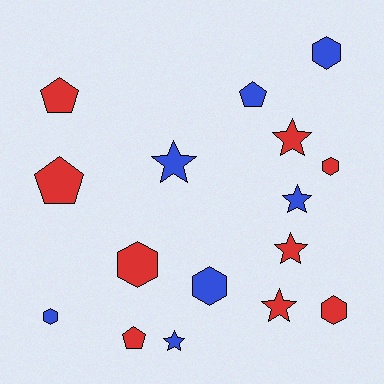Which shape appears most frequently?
Star, with 6 objects.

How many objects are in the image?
There are 16 objects.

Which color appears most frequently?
Red, with 9 objects.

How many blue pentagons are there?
There is 1 blue pentagon.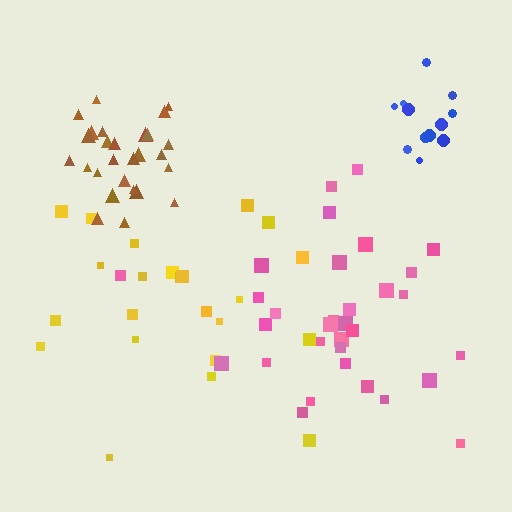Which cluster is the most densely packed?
Brown.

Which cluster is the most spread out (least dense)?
Yellow.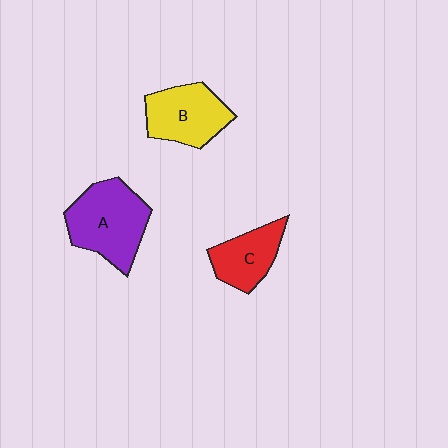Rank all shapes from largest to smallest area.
From largest to smallest: A (purple), B (yellow), C (red).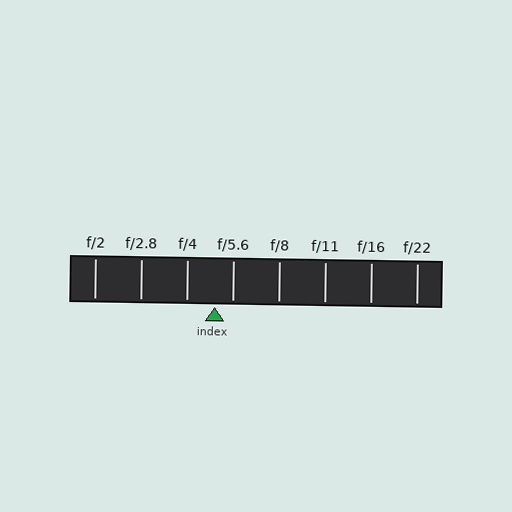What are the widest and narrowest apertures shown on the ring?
The widest aperture shown is f/2 and the narrowest is f/22.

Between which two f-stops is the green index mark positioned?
The index mark is between f/4 and f/5.6.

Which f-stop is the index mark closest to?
The index mark is closest to f/5.6.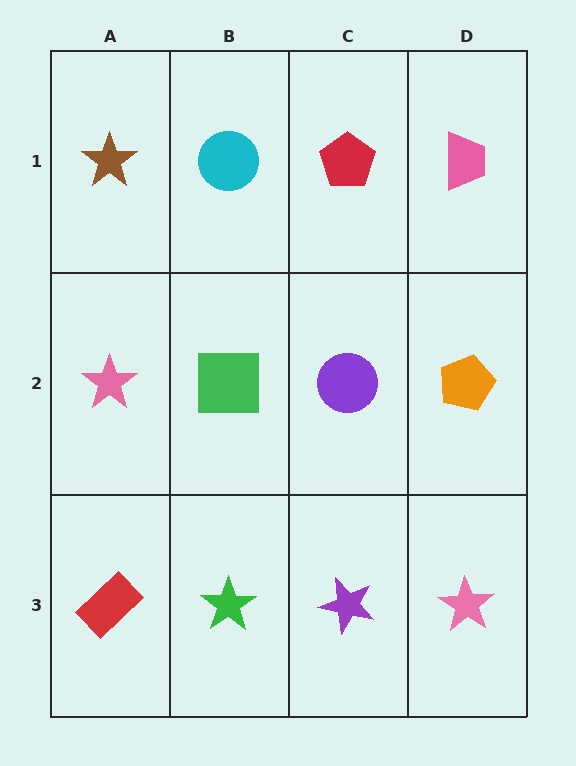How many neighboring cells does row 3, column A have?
2.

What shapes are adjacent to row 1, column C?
A purple circle (row 2, column C), a cyan circle (row 1, column B), a pink trapezoid (row 1, column D).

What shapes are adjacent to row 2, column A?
A brown star (row 1, column A), a red rectangle (row 3, column A), a green square (row 2, column B).